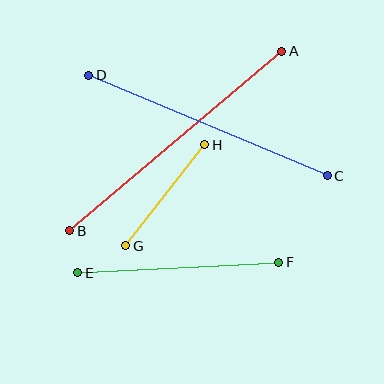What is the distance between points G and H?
The distance is approximately 128 pixels.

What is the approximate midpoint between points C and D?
The midpoint is at approximately (208, 125) pixels.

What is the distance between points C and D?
The distance is approximately 259 pixels.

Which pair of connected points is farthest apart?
Points A and B are farthest apart.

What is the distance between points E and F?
The distance is approximately 201 pixels.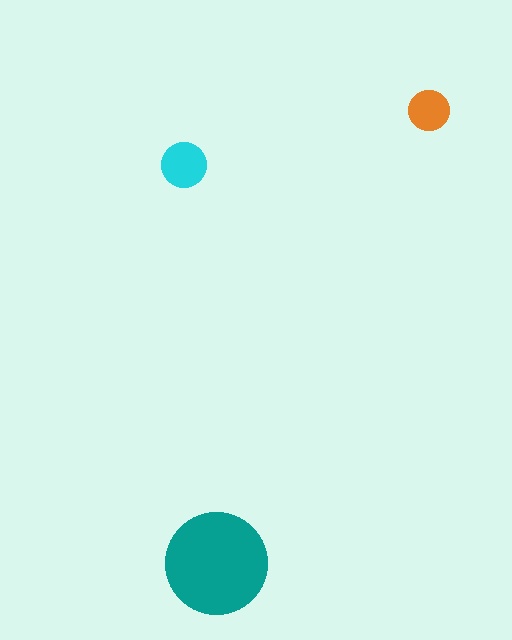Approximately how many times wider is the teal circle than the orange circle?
About 2.5 times wider.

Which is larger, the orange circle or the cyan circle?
The cyan one.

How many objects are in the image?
There are 3 objects in the image.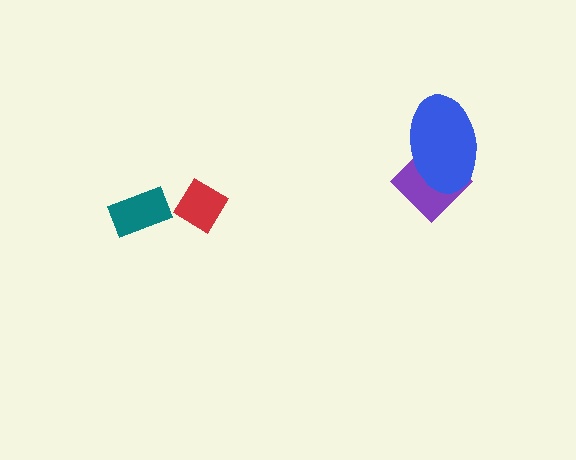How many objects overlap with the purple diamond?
1 object overlaps with the purple diamond.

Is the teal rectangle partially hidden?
No, no other shape covers it.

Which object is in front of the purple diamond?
The blue ellipse is in front of the purple diamond.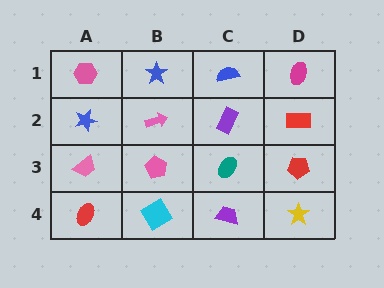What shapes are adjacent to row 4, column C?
A teal ellipse (row 3, column C), a cyan diamond (row 4, column B), a yellow star (row 4, column D).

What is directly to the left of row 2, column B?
A blue star.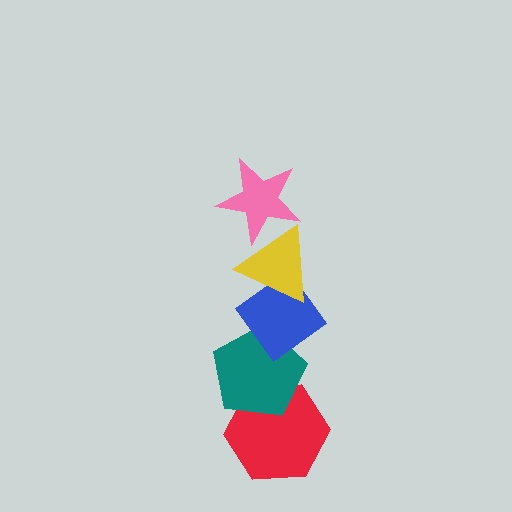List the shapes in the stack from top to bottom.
From top to bottom: the pink star, the yellow triangle, the blue diamond, the teal pentagon, the red hexagon.